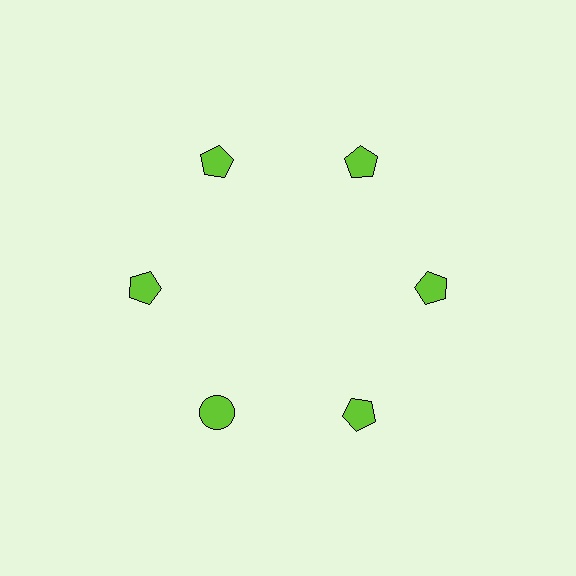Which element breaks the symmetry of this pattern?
The lime circle at roughly the 7 o'clock position breaks the symmetry. All other shapes are lime pentagons.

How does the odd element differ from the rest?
It has a different shape: circle instead of pentagon.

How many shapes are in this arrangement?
There are 6 shapes arranged in a ring pattern.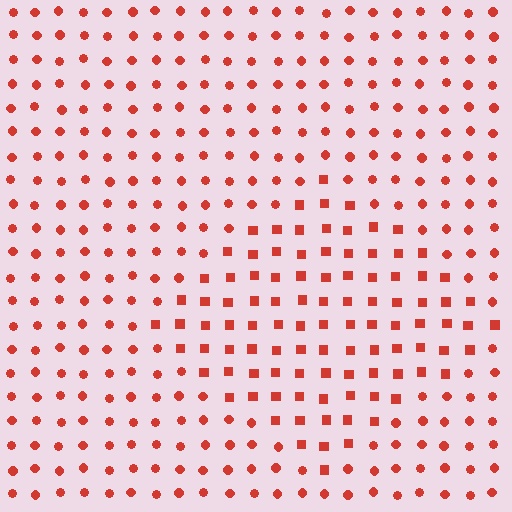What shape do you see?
I see a diamond.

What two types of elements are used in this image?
The image uses squares inside the diamond region and circles outside it.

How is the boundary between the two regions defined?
The boundary is defined by a change in element shape: squares inside vs. circles outside. All elements share the same color and spacing.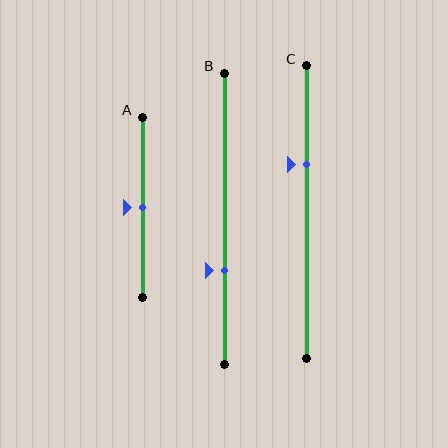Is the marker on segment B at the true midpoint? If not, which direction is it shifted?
No, the marker on segment B is shifted downward by about 18% of the segment length.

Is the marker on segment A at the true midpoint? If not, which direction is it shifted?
Yes, the marker on segment A is at the true midpoint.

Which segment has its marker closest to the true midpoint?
Segment A has its marker closest to the true midpoint.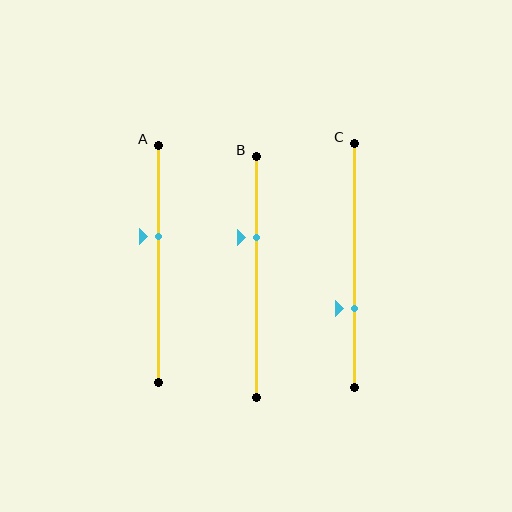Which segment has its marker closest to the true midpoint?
Segment A has its marker closest to the true midpoint.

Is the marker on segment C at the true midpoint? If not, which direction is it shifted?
No, the marker on segment C is shifted downward by about 17% of the segment length.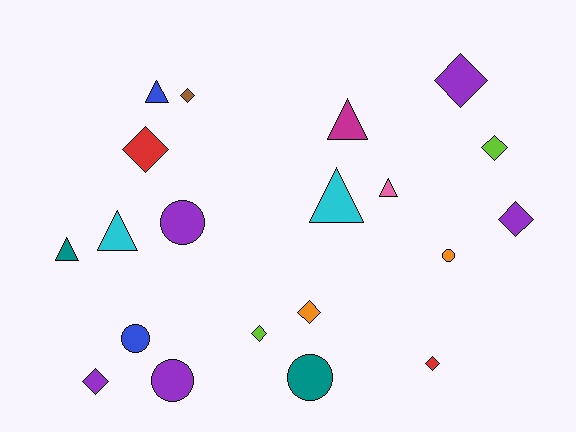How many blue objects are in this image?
There are 2 blue objects.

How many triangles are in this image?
There are 6 triangles.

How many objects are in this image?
There are 20 objects.